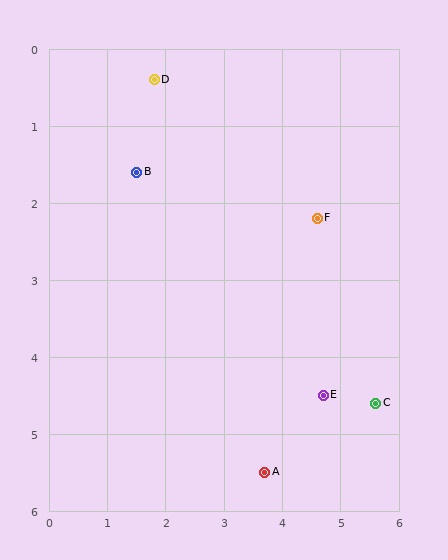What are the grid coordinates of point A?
Point A is at approximately (3.7, 5.5).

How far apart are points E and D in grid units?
Points E and D are about 5.0 grid units apart.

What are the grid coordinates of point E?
Point E is at approximately (4.7, 4.5).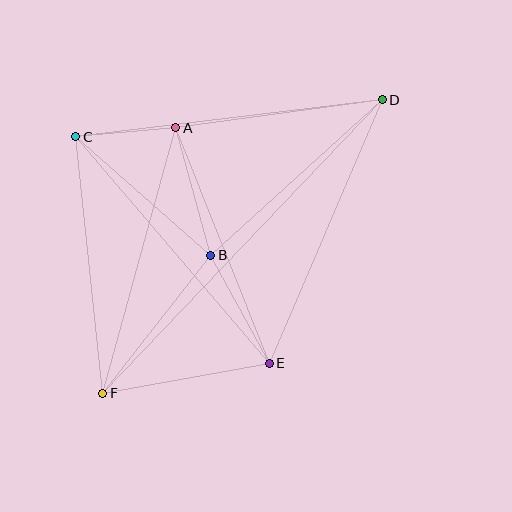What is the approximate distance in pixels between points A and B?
The distance between A and B is approximately 132 pixels.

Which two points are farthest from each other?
Points D and F are farthest from each other.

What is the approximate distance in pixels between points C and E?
The distance between C and E is approximately 298 pixels.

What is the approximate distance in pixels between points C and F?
The distance between C and F is approximately 258 pixels.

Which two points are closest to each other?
Points A and C are closest to each other.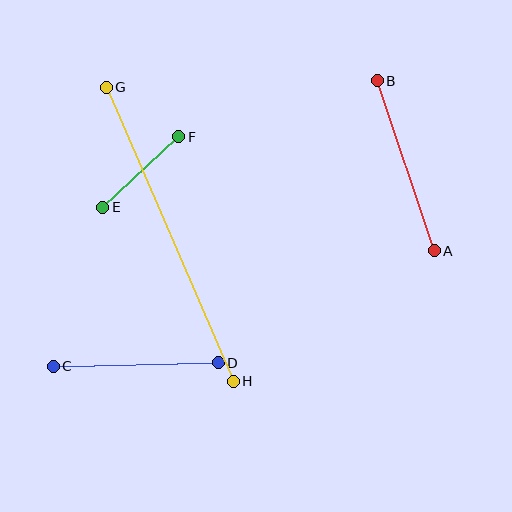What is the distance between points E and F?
The distance is approximately 104 pixels.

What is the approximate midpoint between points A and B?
The midpoint is at approximately (406, 166) pixels.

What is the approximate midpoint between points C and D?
The midpoint is at approximately (136, 364) pixels.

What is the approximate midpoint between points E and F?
The midpoint is at approximately (141, 172) pixels.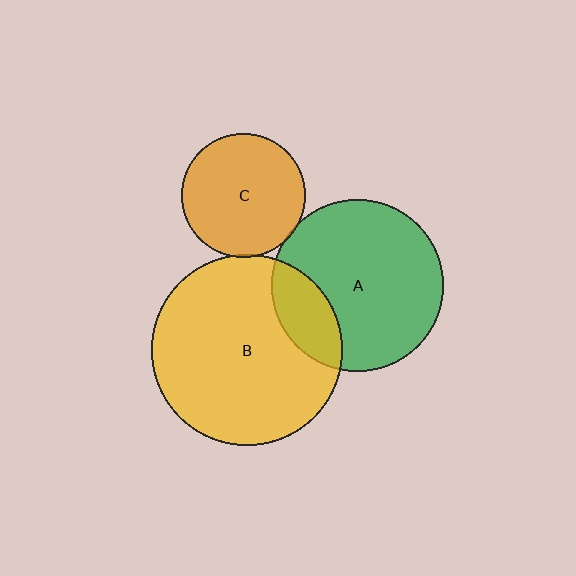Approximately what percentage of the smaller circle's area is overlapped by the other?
Approximately 5%.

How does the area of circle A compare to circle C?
Approximately 1.9 times.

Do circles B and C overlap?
Yes.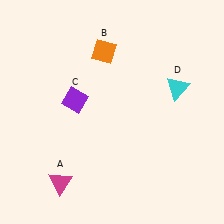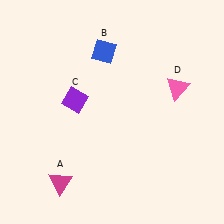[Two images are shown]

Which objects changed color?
B changed from orange to blue. D changed from cyan to pink.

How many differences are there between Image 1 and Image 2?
There are 2 differences between the two images.